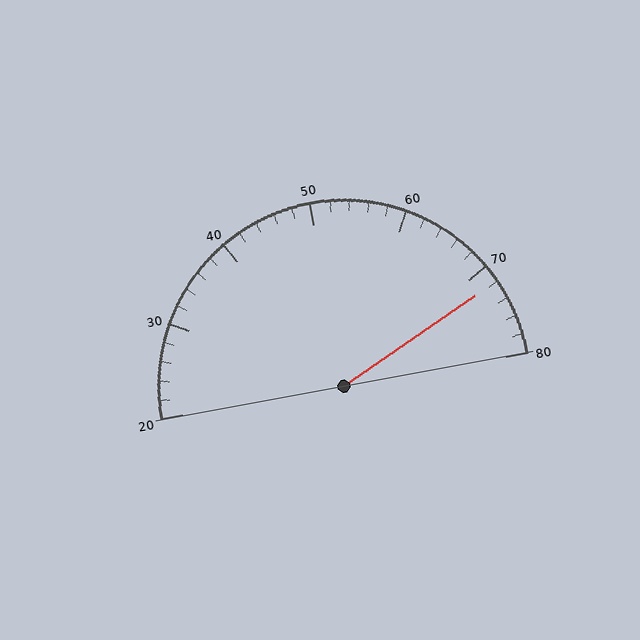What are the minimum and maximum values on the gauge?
The gauge ranges from 20 to 80.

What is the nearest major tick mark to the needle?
The nearest major tick mark is 70.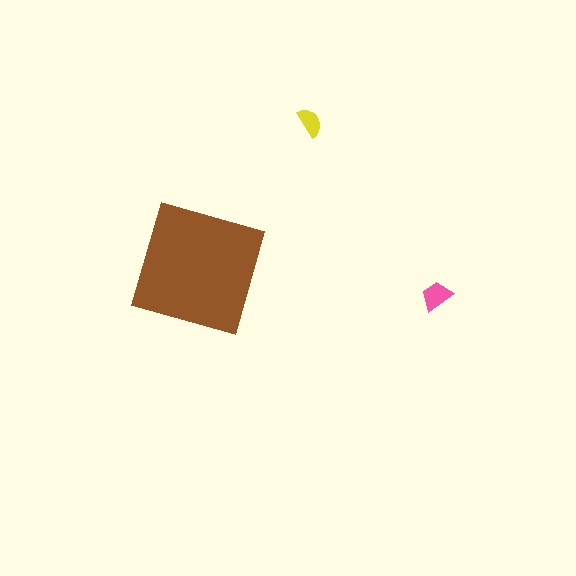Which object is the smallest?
The yellow semicircle.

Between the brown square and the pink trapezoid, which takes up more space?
The brown square.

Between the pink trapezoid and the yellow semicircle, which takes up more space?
The pink trapezoid.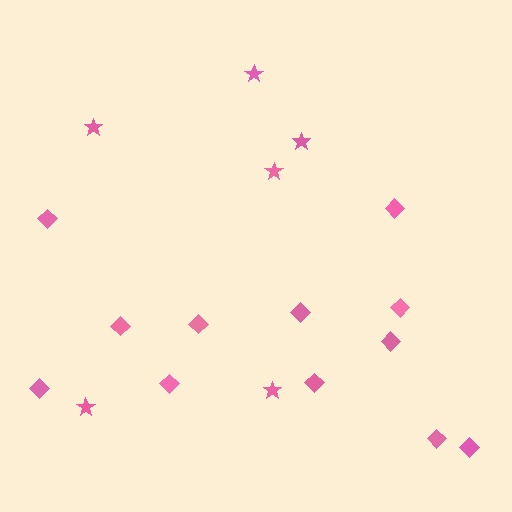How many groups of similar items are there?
There are 2 groups: one group of stars (6) and one group of diamonds (12).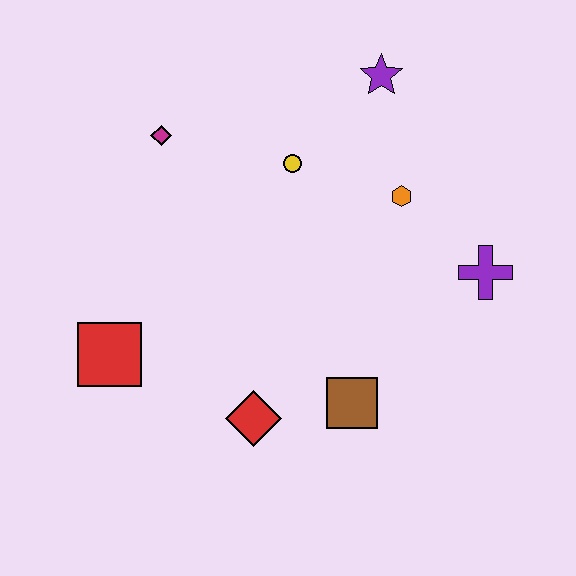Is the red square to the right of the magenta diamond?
No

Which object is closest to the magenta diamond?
The yellow circle is closest to the magenta diamond.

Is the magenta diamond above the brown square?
Yes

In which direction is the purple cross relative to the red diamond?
The purple cross is to the right of the red diamond.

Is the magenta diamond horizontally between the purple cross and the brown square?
No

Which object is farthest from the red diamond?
The purple star is farthest from the red diamond.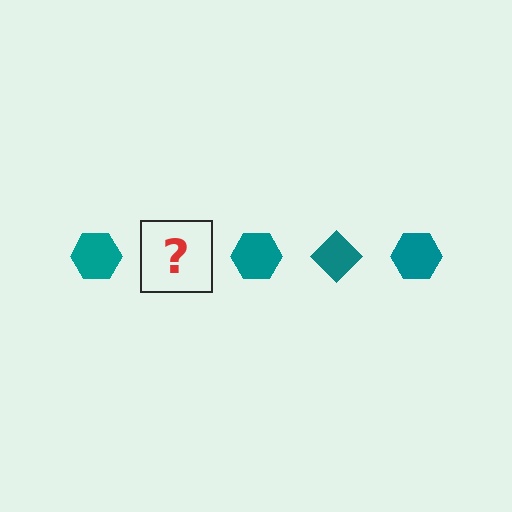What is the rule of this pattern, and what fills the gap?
The rule is that the pattern cycles through hexagon, diamond shapes in teal. The gap should be filled with a teal diamond.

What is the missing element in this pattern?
The missing element is a teal diamond.